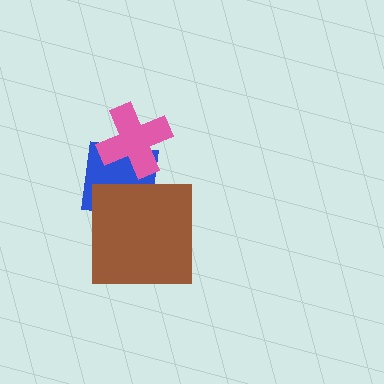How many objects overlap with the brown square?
1 object overlaps with the brown square.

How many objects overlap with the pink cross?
1 object overlaps with the pink cross.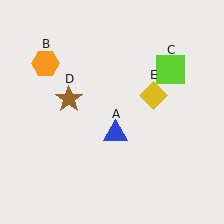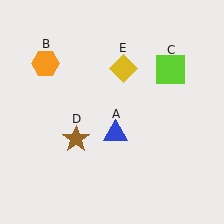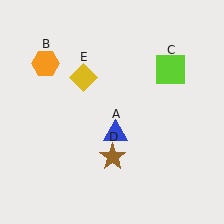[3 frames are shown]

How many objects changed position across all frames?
2 objects changed position: brown star (object D), yellow diamond (object E).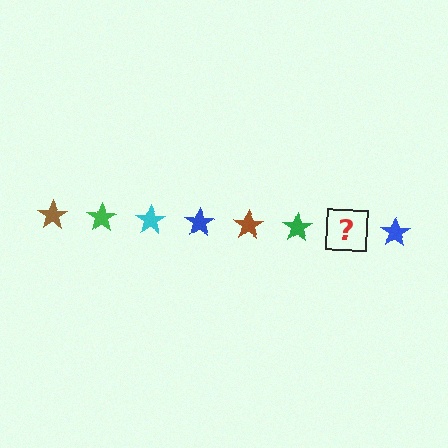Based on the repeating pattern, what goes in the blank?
The blank should be a cyan star.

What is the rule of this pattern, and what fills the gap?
The rule is that the pattern cycles through brown, green, cyan, blue stars. The gap should be filled with a cyan star.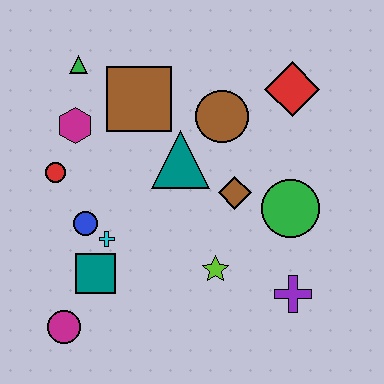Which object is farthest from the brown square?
The purple cross is farthest from the brown square.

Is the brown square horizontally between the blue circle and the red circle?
No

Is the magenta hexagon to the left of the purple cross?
Yes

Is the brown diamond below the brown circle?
Yes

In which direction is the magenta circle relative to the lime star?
The magenta circle is to the left of the lime star.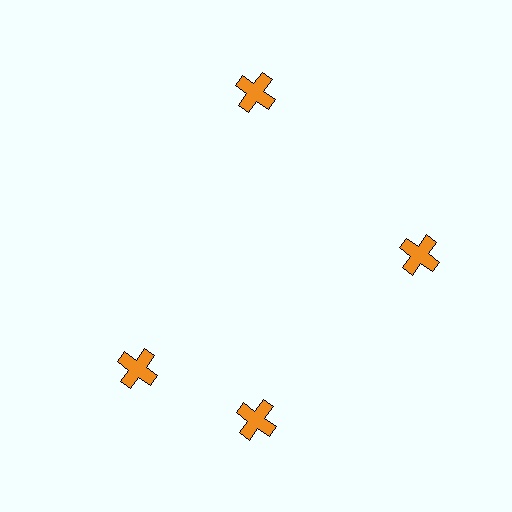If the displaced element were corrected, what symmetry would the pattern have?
It would have 4-fold rotational symmetry — the pattern would map onto itself every 90 degrees.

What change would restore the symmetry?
The symmetry would be restored by rotating it back into even spacing with its neighbors so that all 4 crosses sit at equal angles and equal distance from the center.